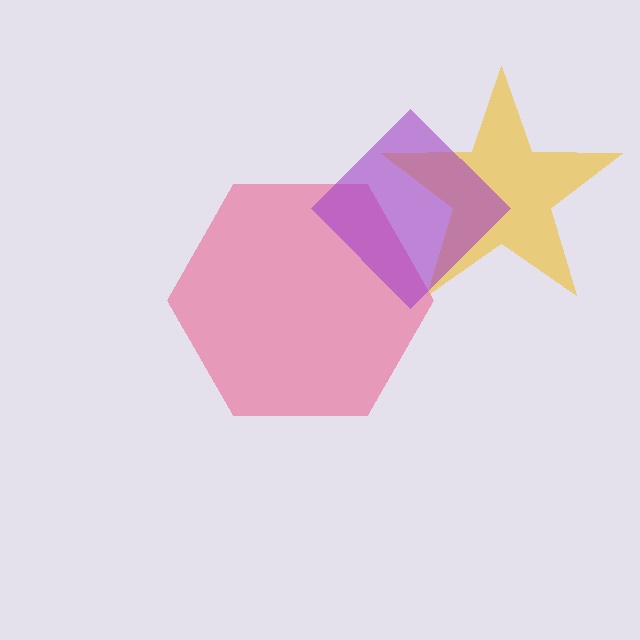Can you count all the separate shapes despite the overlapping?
Yes, there are 3 separate shapes.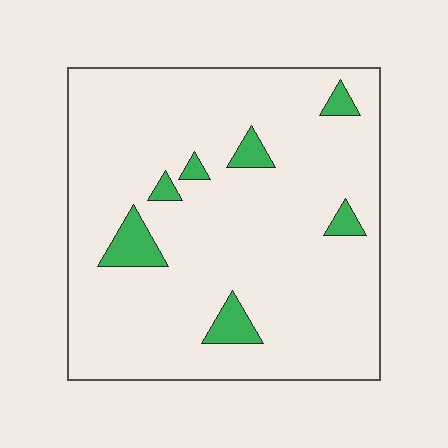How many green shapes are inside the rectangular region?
7.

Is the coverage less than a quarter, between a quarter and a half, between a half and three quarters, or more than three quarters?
Less than a quarter.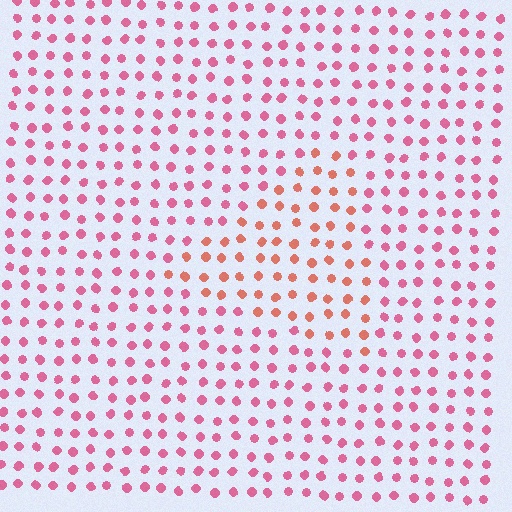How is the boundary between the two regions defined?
The boundary is defined purely by a slight shift in hue (about 33 degrees). Spacing, size, and orientation are identical on both sides.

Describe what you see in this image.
The image is filled with small pink elements in a uniform arrangement. A triangle-shaped region is visible where the elements are tinted to a slightly different hue, forming a subtle color boundary.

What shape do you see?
I see a triangle.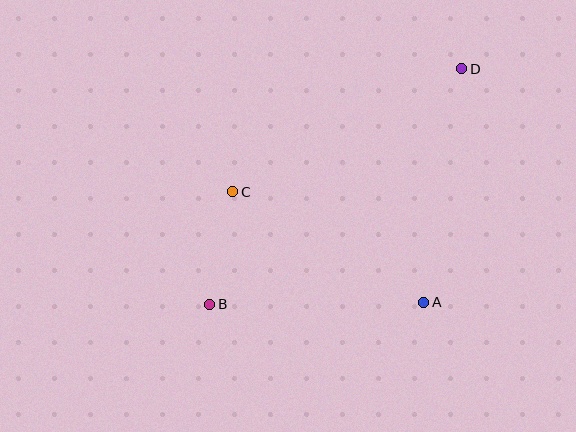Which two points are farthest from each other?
Points B and D are farthest from each other.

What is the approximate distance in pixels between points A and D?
The distance between A and D is approximately 236 pixels.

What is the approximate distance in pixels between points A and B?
The distance between A and B is approximately 214 pixels.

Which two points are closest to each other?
Points B and C are closest to each other.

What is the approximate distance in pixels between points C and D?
The distance between C and D is approximately 259 pixels.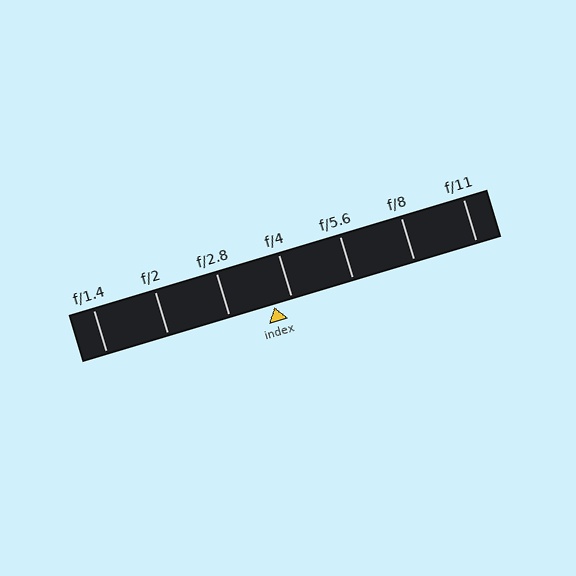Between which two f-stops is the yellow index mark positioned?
The index mark is between f/2.8 and f/4.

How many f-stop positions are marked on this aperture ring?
There are 7 f-stop positions marked.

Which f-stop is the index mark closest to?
The index mark is closest to f/4.